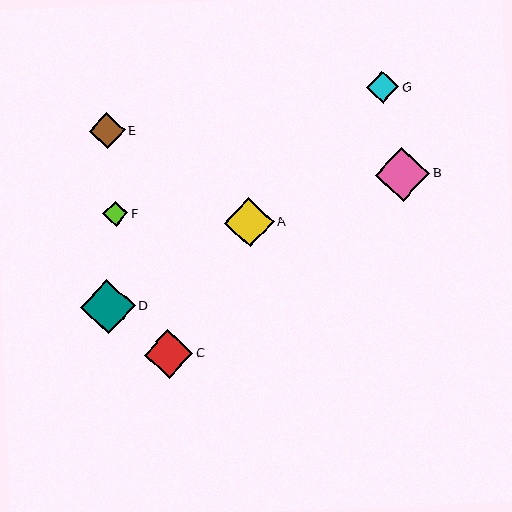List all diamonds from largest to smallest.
From largest to smallest: D, B, A, C, E, G, F.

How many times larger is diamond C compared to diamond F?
Diamond C is approximately 2.0 times the size of diamond F.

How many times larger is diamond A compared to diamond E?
Diamond A is approximately 1.4 times the size of diamond E.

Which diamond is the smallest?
Diamond F is the smallest with a size of approximately 25 pixels.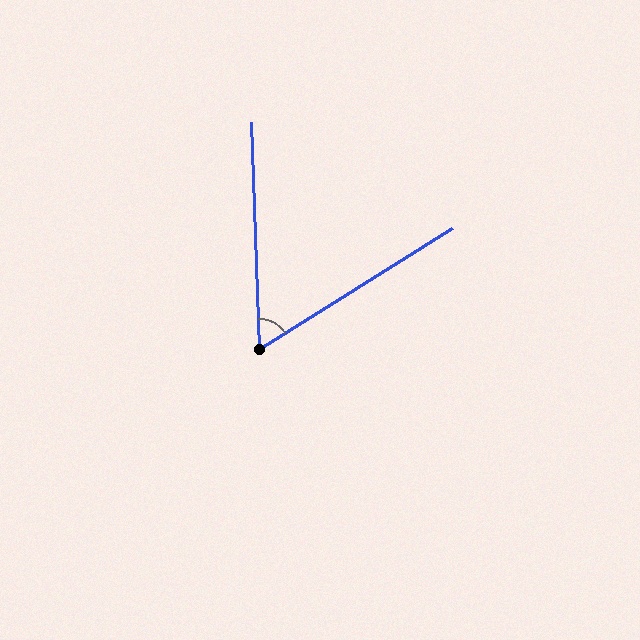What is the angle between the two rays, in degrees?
Approximately 60 degrees.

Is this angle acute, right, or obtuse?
It is acute.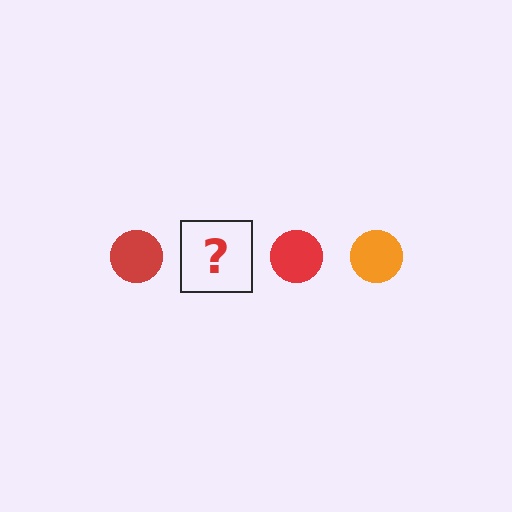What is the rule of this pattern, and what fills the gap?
The rule is that the pattern cycles through red, orange circles. The gap should be filled with an orange circle.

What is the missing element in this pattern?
The missing element is an orange circle.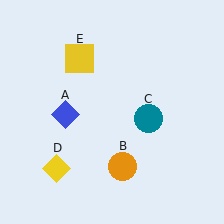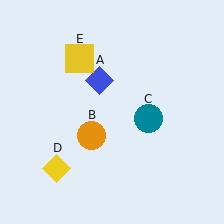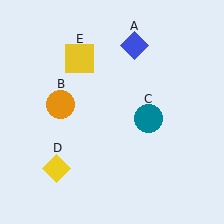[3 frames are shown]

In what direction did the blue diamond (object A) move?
The blue diamond (object A) moved up and to the right.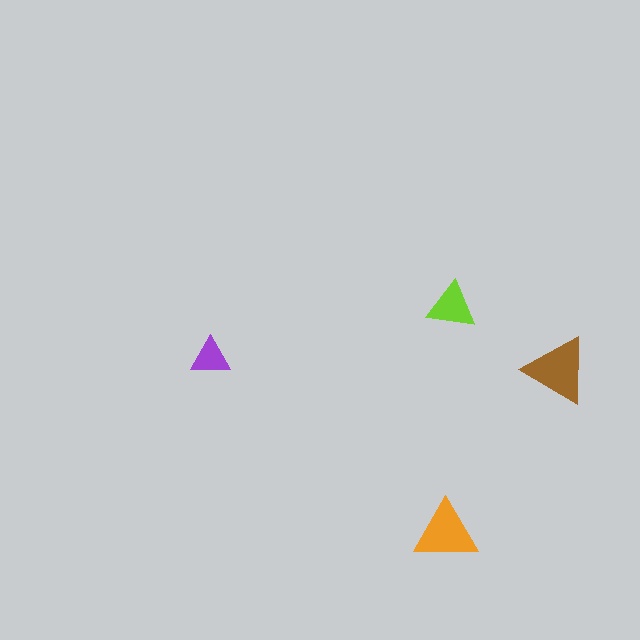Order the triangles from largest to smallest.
the brown one, the orange one, the lime one, the purple one.